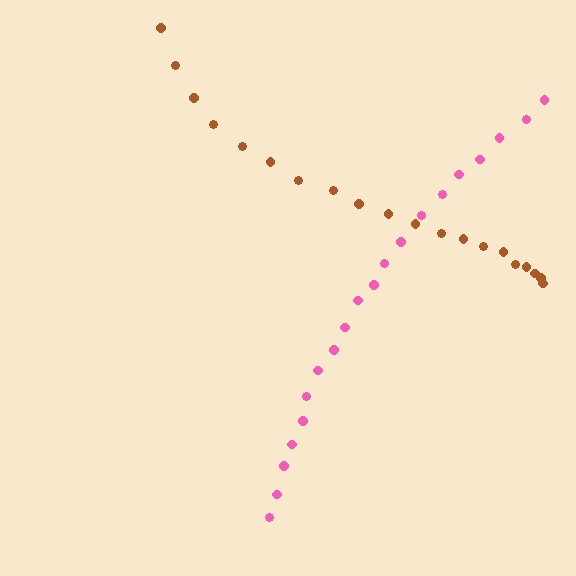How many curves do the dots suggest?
There are 2 distinct paths.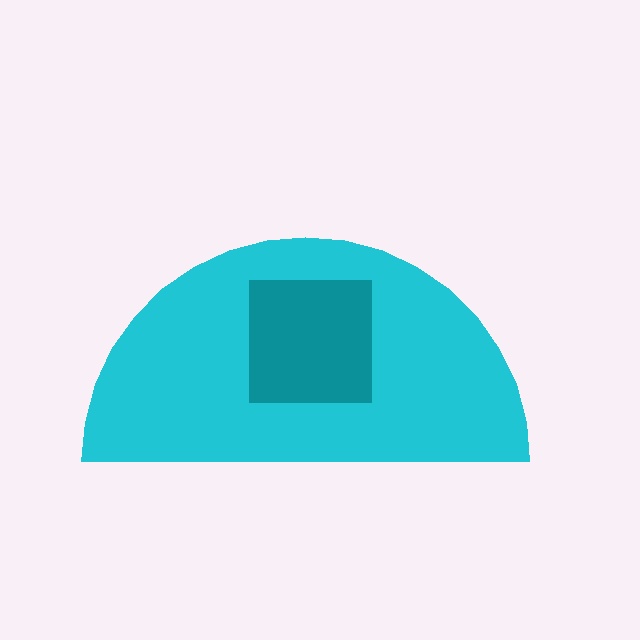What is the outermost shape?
The cyan semicircle.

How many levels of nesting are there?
2.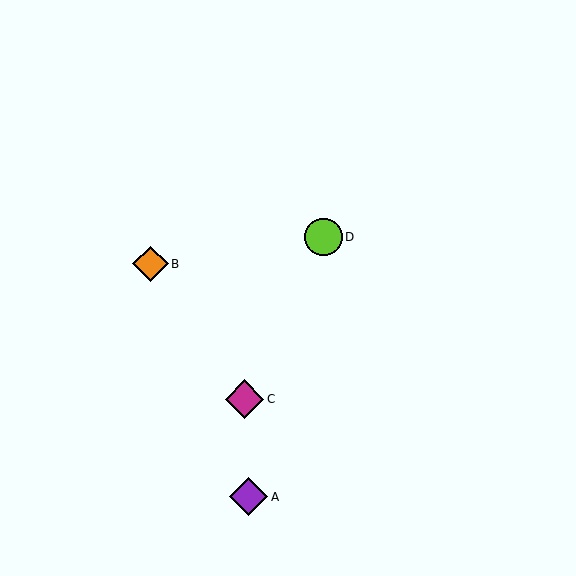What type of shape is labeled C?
Shape C is a magenta diamond.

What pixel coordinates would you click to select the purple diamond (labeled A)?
Click at (249, 497) to select the purple diamond A.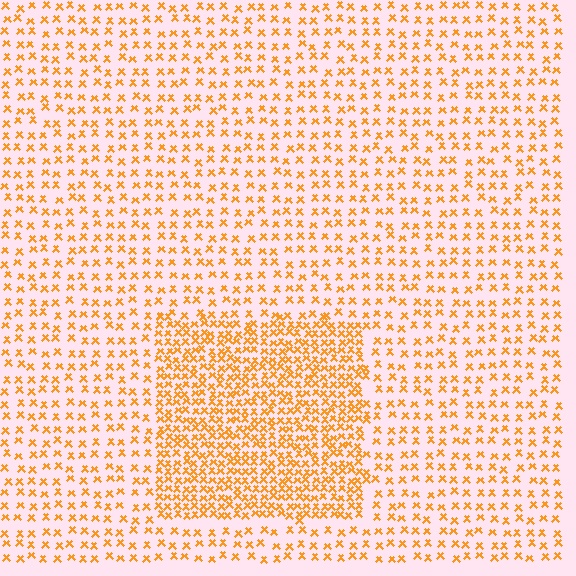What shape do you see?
I see a rectangle.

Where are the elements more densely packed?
The elements are more densely packed inside the rectangle boundary.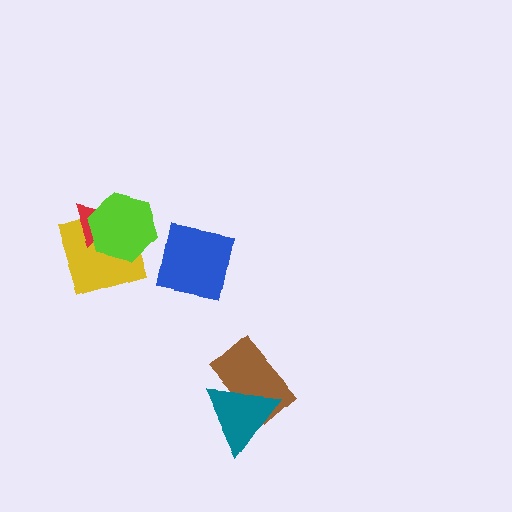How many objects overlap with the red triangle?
2 objects overlap with the red triangle.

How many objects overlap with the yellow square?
2 objects overlap with the yellow square.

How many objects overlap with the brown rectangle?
1 object overlaps with the brown rectangle.